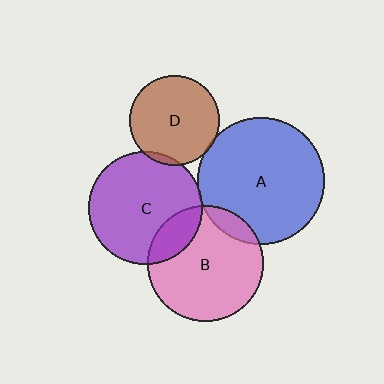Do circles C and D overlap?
Yes.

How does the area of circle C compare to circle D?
Approximately 1.6 times.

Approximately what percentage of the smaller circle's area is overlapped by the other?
Approximately 5%.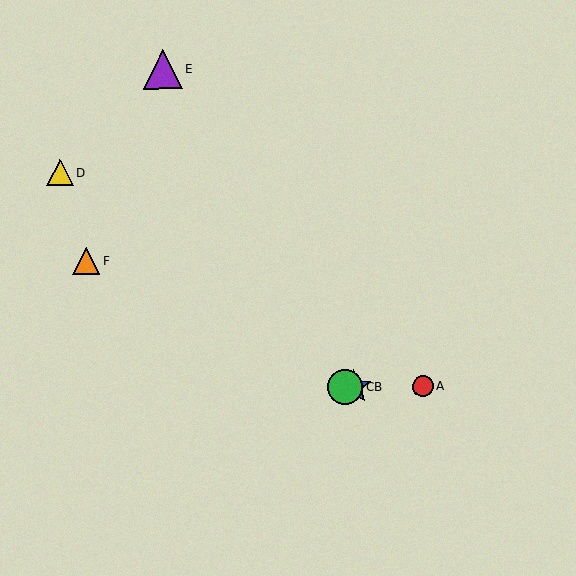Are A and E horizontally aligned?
No, A is at y≈386 and E is at y≈70.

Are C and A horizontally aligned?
Yes, both are at y≈387.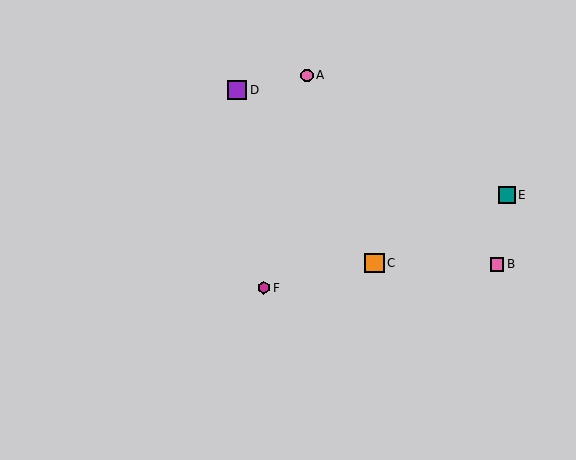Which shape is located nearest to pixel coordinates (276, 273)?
The magenta hexagon (labeled F) at (264, 288) is nearest to that location.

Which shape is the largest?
The orange square (labeled C) is the largest.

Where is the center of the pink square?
The center of the pink square is at (497, 264).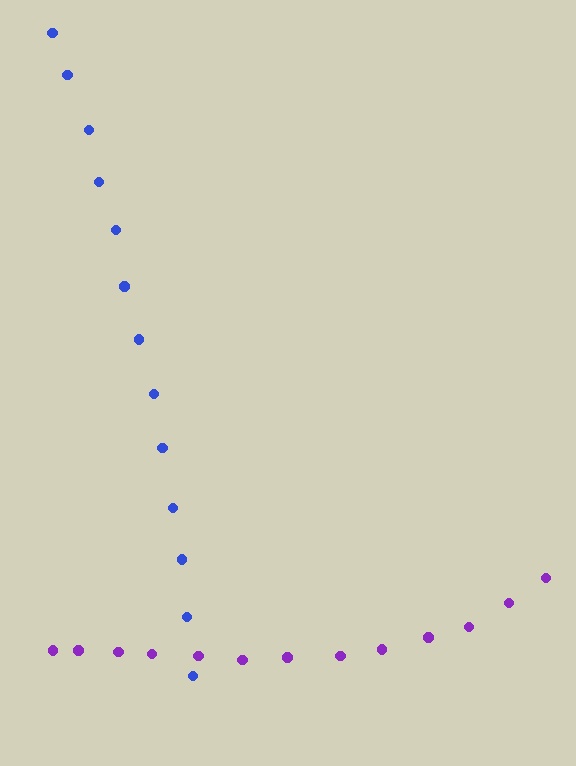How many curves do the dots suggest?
There are 2 distinct paths.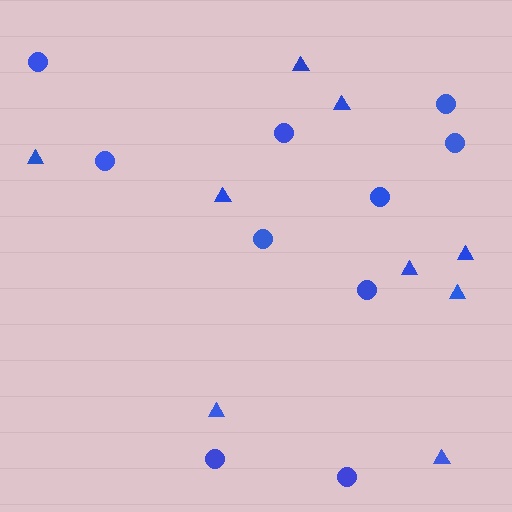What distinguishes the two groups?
There are 2 groups: one group of circles (10) and one group of triangles (9).